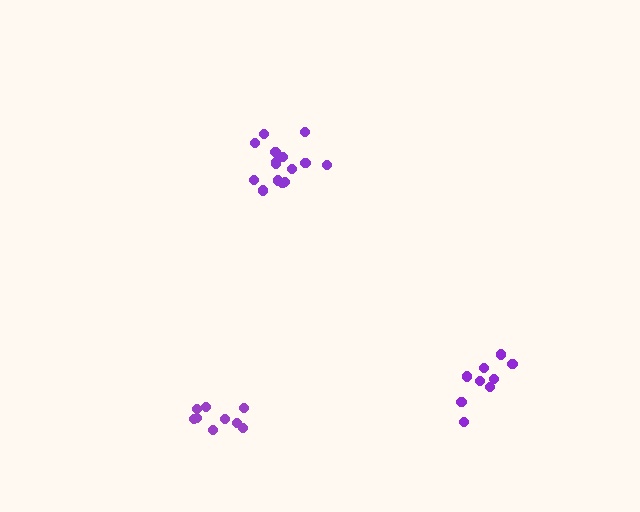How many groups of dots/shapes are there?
There are 3 groups.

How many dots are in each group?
Group 1: 15 dots, Group 2: 9 dots, Group 3: 9 dots (33 total).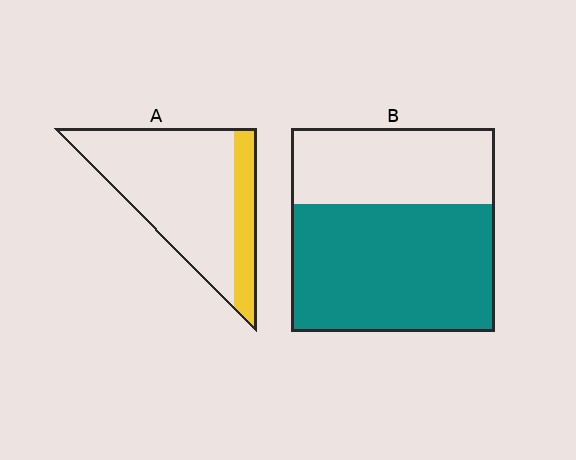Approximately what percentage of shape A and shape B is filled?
A is approximately 20% and B is approximately 65%.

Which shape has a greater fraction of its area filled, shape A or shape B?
Shape B.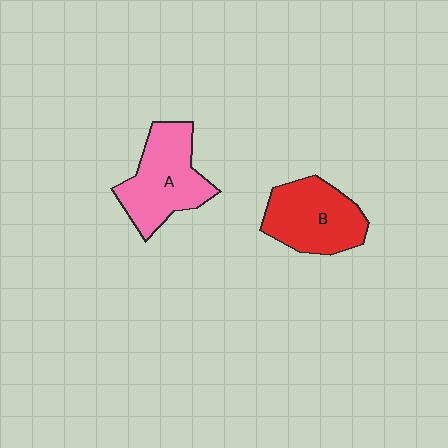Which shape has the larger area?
Shape A (pink).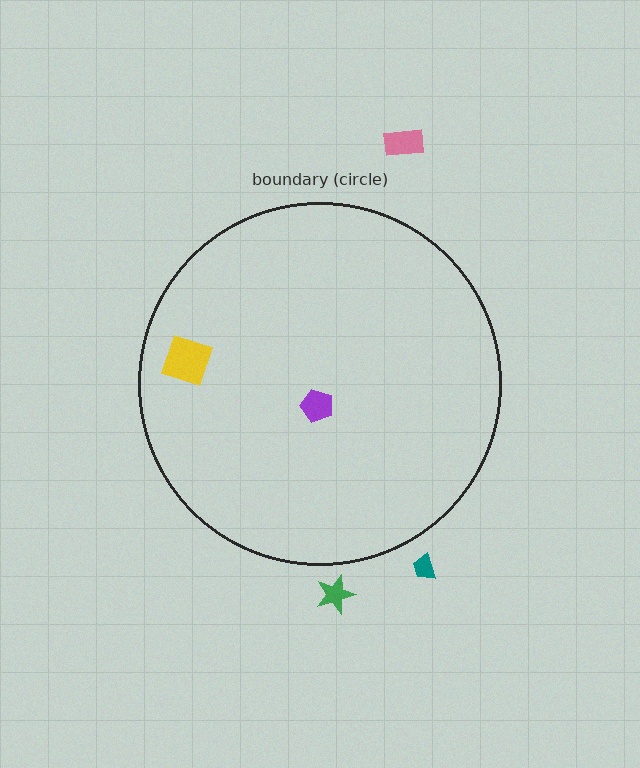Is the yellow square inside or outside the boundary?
Inside.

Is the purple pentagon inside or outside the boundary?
Inside.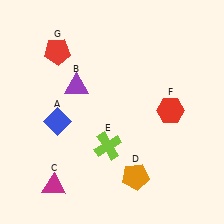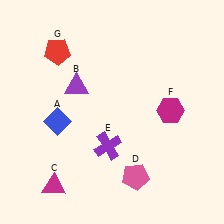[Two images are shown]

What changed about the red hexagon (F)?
In Image 1, F is red. In Image 2, it changed to magenta.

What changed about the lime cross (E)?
In Image 1, E is lime. In Image 2, it changed to purple.